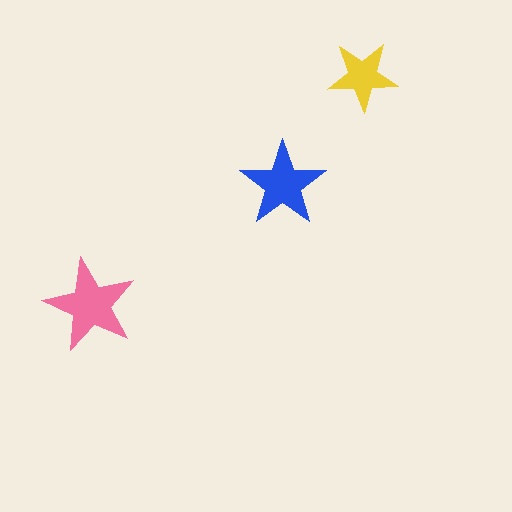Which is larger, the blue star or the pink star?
The pink one.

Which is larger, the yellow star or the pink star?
The pink one.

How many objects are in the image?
There are 3 objects in the image.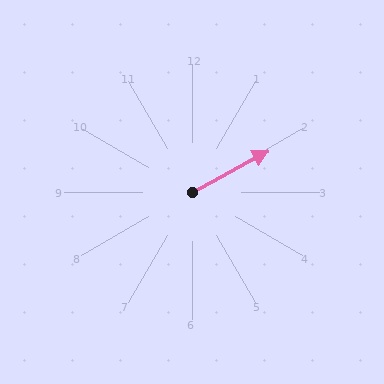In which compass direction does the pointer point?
Northeast.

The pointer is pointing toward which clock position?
Roughly 2 o'clock.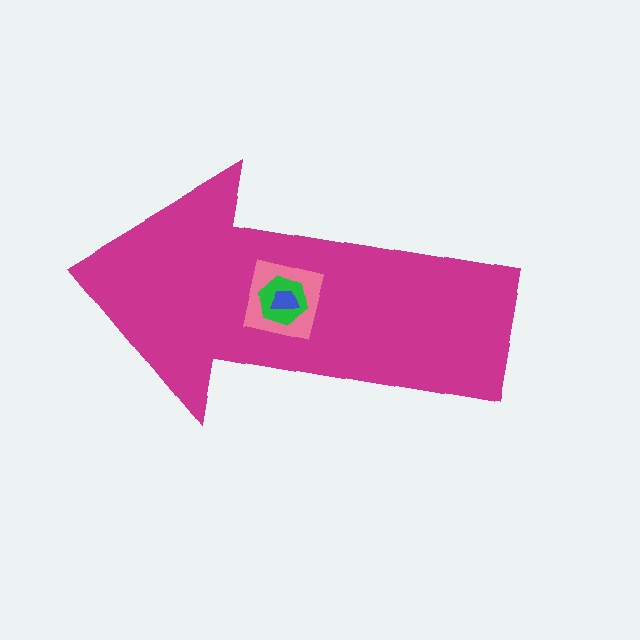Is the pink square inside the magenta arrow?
Yes.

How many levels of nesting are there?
4.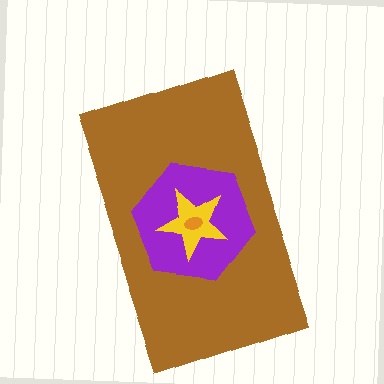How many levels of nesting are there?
4.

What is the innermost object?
The orange ellipse.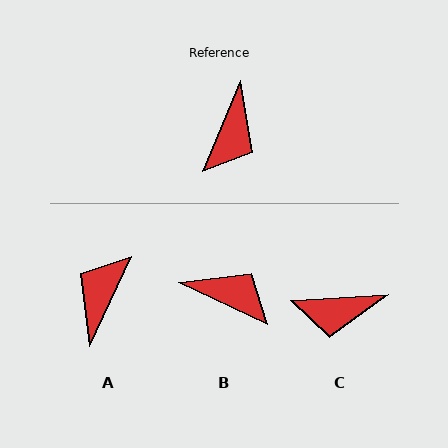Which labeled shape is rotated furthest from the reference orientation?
A, about 177 degrees away.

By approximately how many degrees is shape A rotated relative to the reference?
Approximately 177 degrees counter-clockwise.